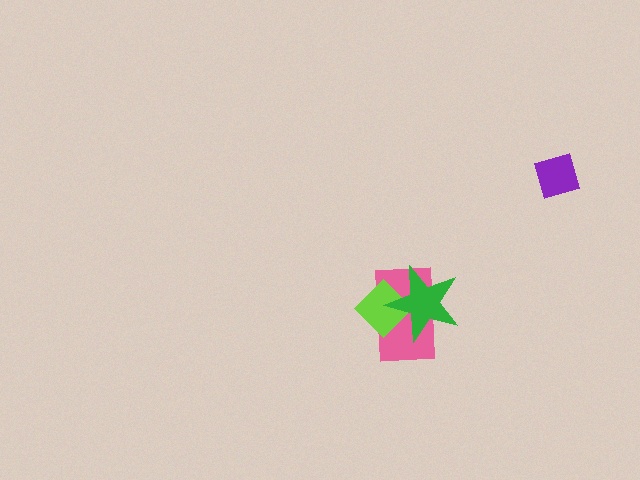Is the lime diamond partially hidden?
Yes, it is partially covered by another shape.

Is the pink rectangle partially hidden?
Yes, it is partially covered by another shape.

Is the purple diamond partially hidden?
No, no other shape covers it.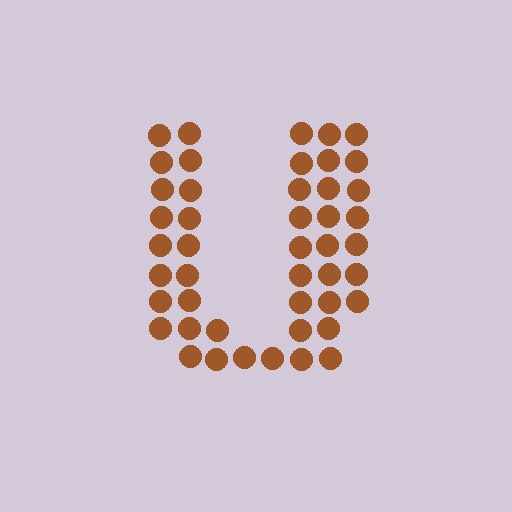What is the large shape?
The large shape is the letter U.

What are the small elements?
The small elements are circles.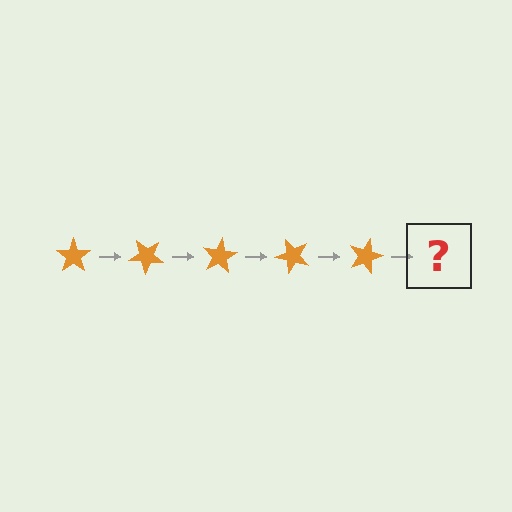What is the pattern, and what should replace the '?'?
The pattern is that the star rotates 40 degrees each step. The '?' should be an orange star rotated 200 degrees.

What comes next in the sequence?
The next element should be an orange star rotated 200 degrees.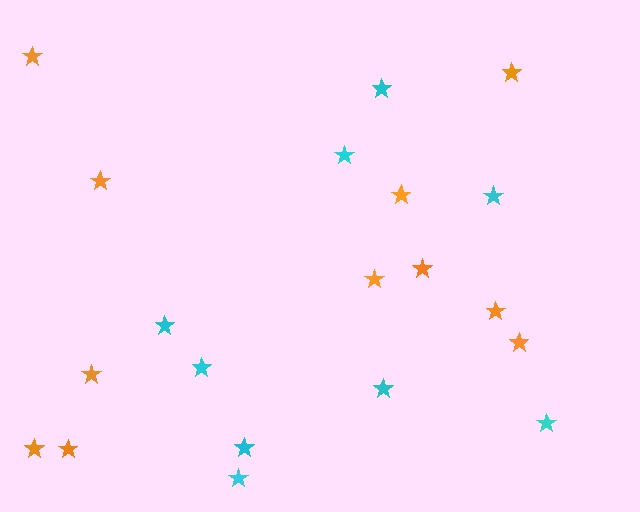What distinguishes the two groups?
There are 2 groups: one group of cyan stars (9) and one group of orange stars (11).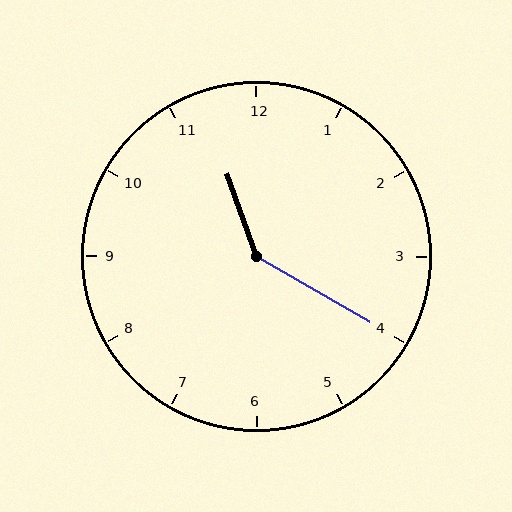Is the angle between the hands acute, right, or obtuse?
It is obtuse.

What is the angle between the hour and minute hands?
Approximately 140 degrees.